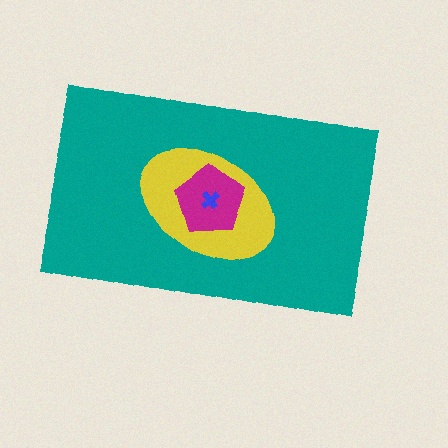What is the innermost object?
The blue cross.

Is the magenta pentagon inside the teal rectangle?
Yes.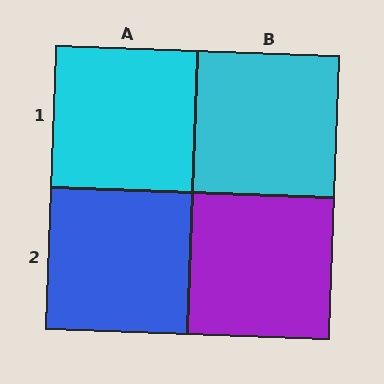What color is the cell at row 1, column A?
Cyan.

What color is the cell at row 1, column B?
Cyan.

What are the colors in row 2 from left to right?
Blue, purple.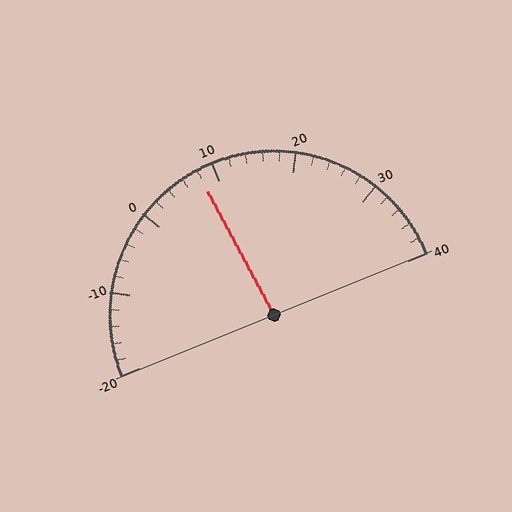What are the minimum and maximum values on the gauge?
The gauge ranges from -20 to 40.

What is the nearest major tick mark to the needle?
The nearest major tick mark is 10.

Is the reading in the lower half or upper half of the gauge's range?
The reading is in the lower half of the range (-20 to 40).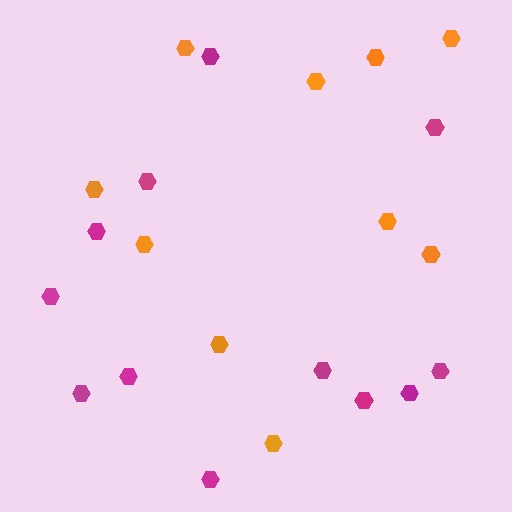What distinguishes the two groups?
There are 2 groups: one group of orange hexagons (10) and one group of magenta hexagons (12).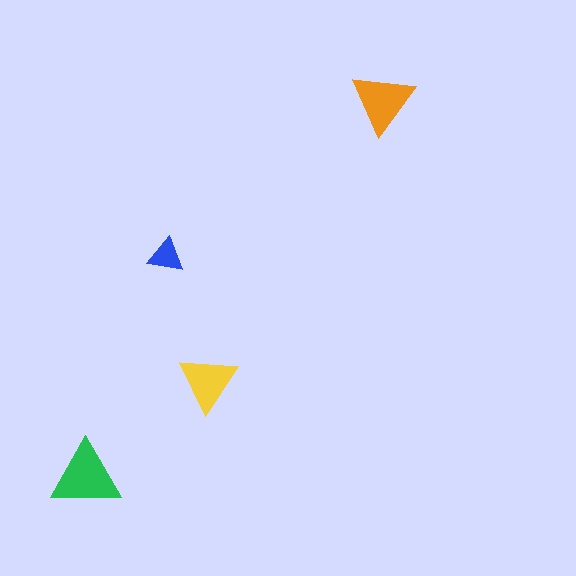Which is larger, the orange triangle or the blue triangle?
The orange one.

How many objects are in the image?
There are 4 objects in the image.